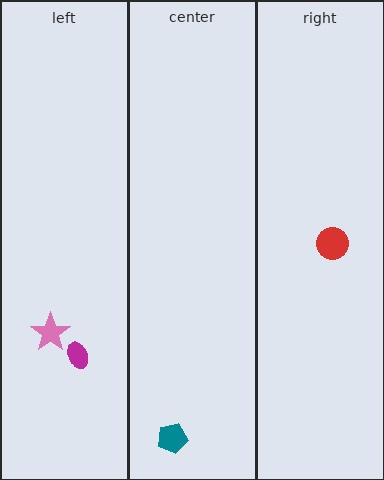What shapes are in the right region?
The red circle.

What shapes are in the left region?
The magenta ellipse, the pink star.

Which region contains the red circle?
The right region.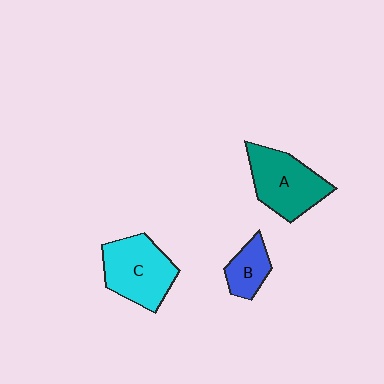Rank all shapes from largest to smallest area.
From largest to smallest: C (cyan), A (teal), B (blue).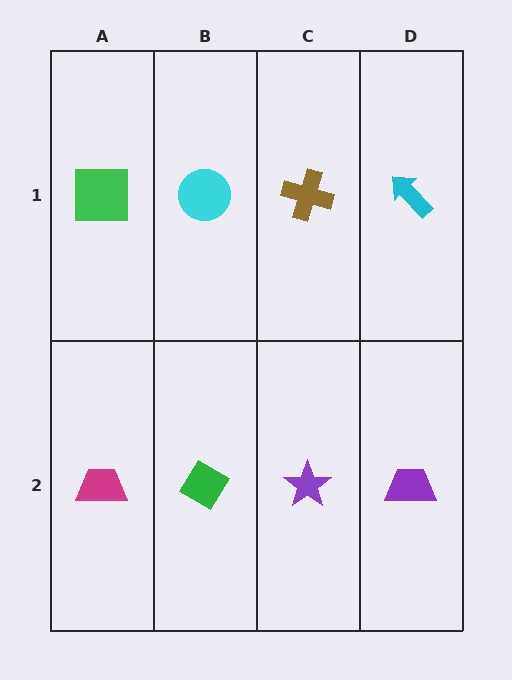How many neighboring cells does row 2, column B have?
3.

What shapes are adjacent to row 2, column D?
A cyan arrow (row 1, column D), a purple star (row 2, column C).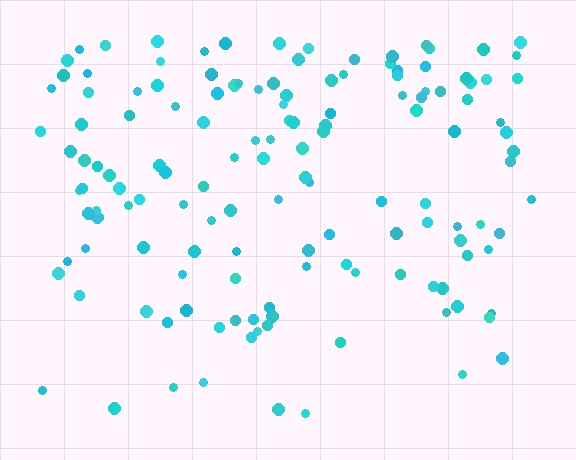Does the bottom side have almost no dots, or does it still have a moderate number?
Still a moderate number, just noticeably fewer than the top.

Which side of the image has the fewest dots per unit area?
The bottom.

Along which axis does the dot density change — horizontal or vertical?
Vertical.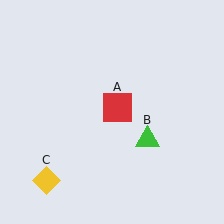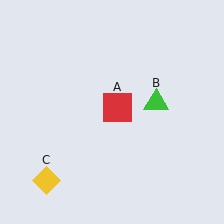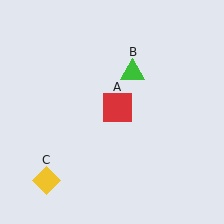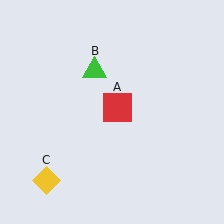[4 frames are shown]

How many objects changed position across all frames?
1 object changed position: green triangle (object B).